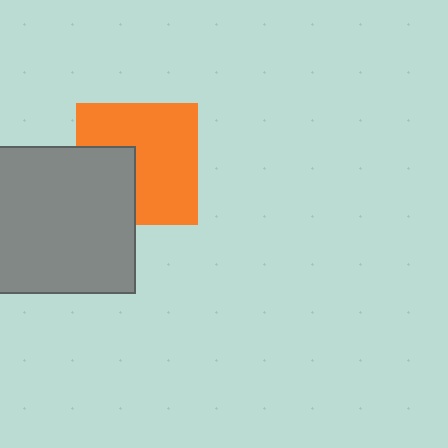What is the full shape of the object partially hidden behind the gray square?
The partially hidden object is an orange square.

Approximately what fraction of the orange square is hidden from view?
Roughly 32% of the orange square is hidden behind the gray square.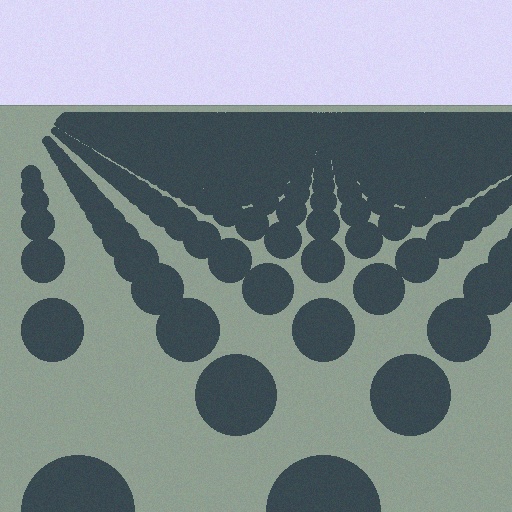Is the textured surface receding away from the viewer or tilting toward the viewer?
The surface is receding away from the viewer. Texture elements get smaller and denser toward the top.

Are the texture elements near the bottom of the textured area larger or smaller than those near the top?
Larger. Near the bottom, elements are closer to the viewer and appear at a bigger on-screen size.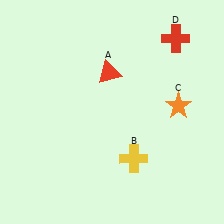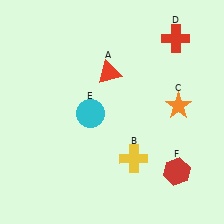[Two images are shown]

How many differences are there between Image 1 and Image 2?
There are 2 differences between the two images.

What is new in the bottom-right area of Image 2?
A red hexagon (F) was added in the bottom-right area of Image 2.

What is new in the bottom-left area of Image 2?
A cyan circle (E) was added in the bottom-left area of Image 2.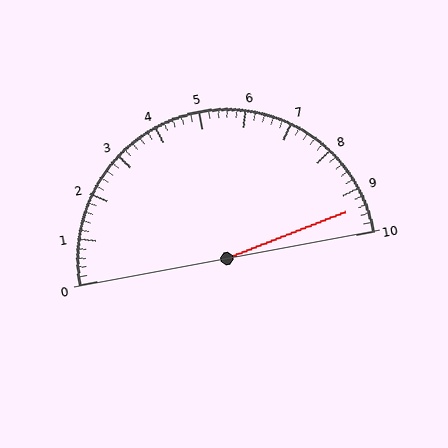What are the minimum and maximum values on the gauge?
The gauge ranges from 0 to 10.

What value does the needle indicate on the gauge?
The needle indicates approximately 9.4.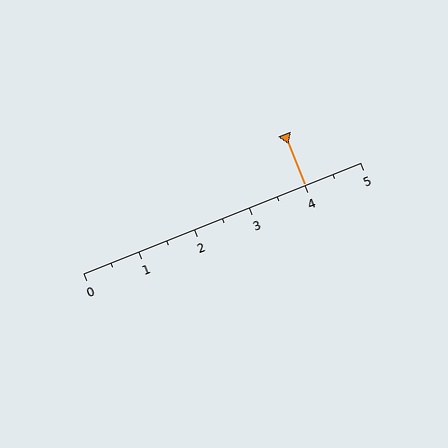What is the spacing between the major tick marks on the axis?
The major ticks are spaced 1 apart.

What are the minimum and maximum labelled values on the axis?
The axis runs from 0 to 5.